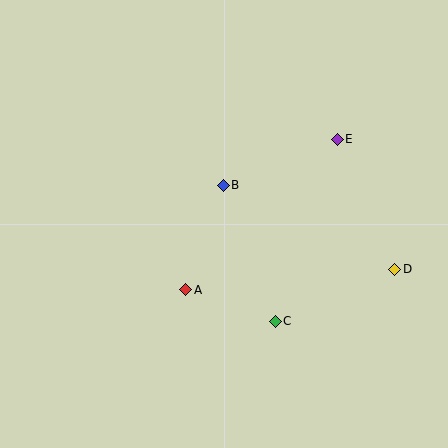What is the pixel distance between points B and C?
The distance between B and C is 146 pixels.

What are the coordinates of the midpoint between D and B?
The midpoint between D and B is at (309, 227).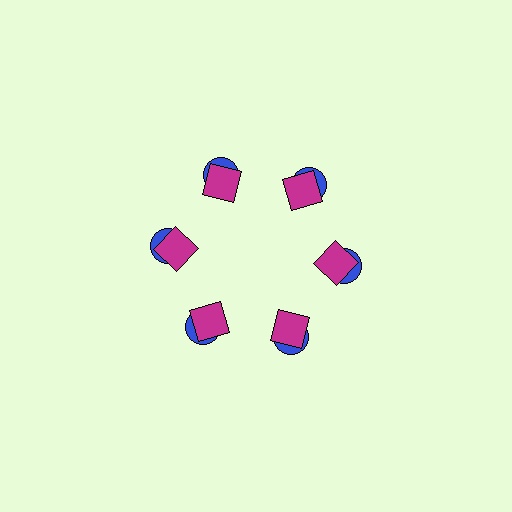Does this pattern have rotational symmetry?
Yes, this pattern has 6-fold rotational symmetry. It looks the same after rotating 60 degrees around the center.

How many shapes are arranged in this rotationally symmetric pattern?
There are 12 shapes, arranged in 6 groups of 2.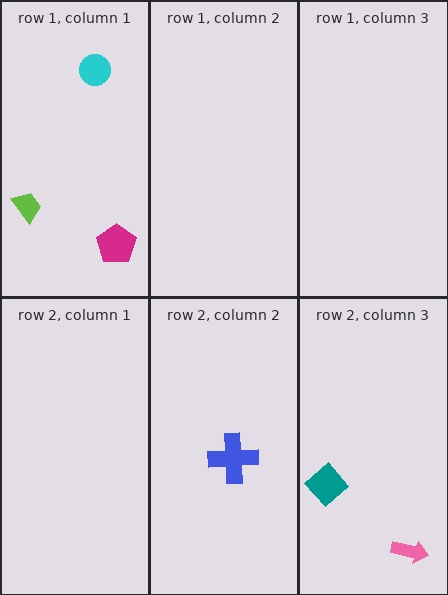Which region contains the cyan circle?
The row 1, column 1 region.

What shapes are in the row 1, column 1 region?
The lime trapezoid, the cyan circle, the magenta pentagon.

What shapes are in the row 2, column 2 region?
The blue cross.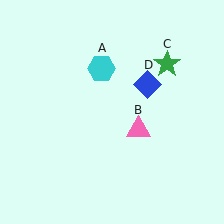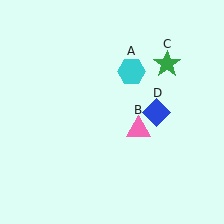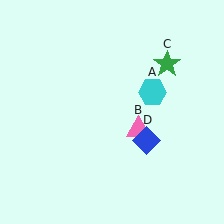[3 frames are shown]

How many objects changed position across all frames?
2 objects changed position: cyan hexagon (object A), blue diamond (object D).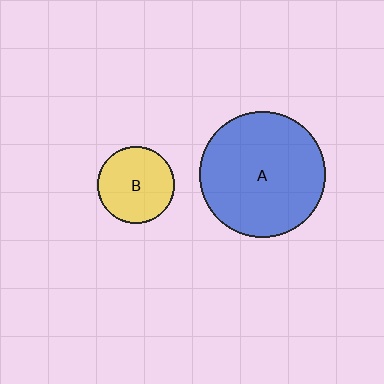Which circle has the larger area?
Circle A (blue).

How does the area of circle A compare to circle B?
Approximately 2.7 times.